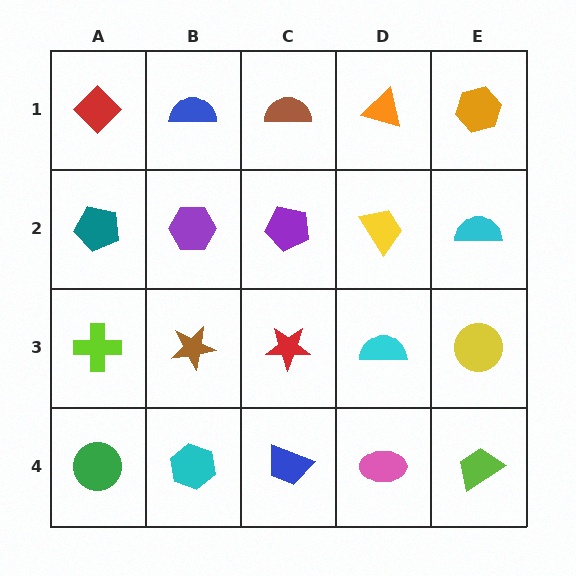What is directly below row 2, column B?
A brown star.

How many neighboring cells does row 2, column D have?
4.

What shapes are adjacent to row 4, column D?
A cyan semicircle (row 3, column D), a blue trapezoid (row 4, column C), a lime trapezoid (row 4, column E).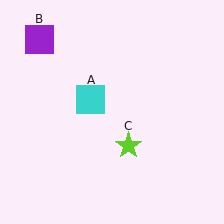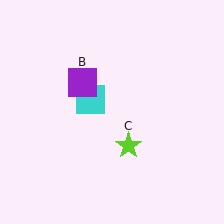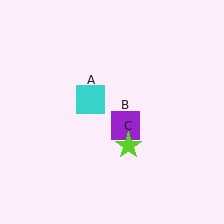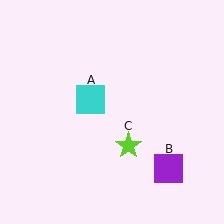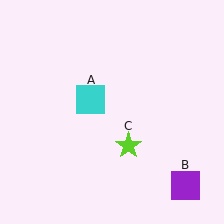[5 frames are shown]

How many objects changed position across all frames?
1 object changed position: purple square (object B).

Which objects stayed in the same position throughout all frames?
Cyan square (object A) and lime star (object C) remained stationary.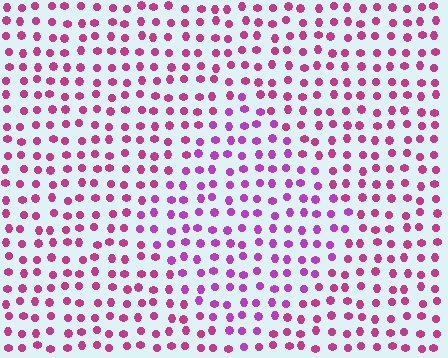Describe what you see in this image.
The image is filled with small magenta elements in a uniform arrangement. A diamond-shaped region is visible where the elements are tinted to a slightly different hue, forming a subtle color boundary.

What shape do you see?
I see a diamond.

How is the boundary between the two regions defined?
The boundary is defined purely by a slight shift in hue (about 30 degrees). Spacing, size, and orientation are identical on both sides.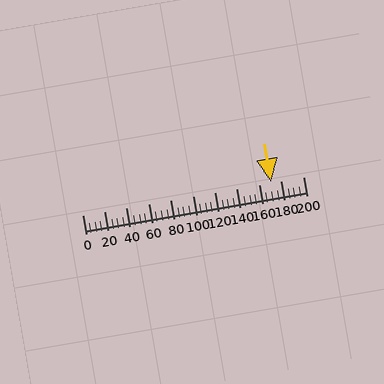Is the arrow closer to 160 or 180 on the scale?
The arrow is closer to 180.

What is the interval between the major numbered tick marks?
The major tick marks are spaced 20 units apart.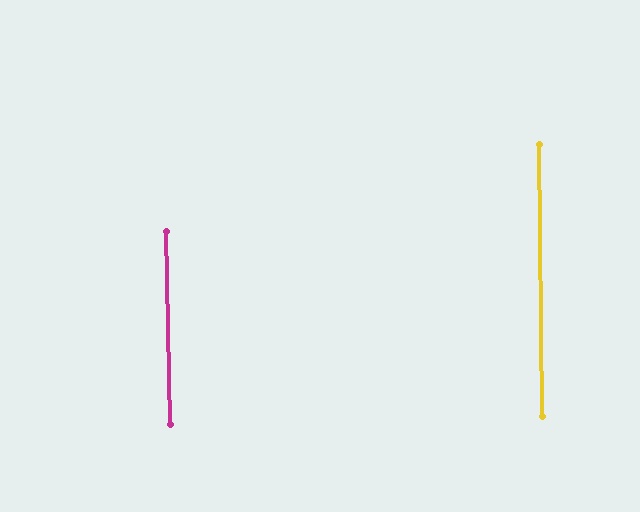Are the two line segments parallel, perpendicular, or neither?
Parallel — their directions differ by only 0.3°.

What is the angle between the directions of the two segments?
Approximately 0 degrees.